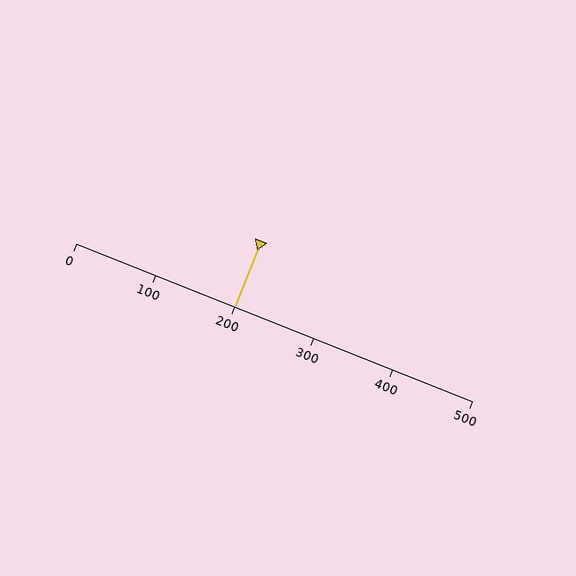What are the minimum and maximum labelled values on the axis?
The axis runs from 0 to 500.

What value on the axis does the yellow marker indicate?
The marker indicates approximately 200.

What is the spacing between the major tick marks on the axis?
The major ticks are spaced 100 apart.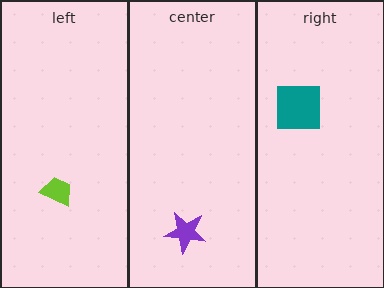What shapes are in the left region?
The lime trapezoid.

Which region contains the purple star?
The center region.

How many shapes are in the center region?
1.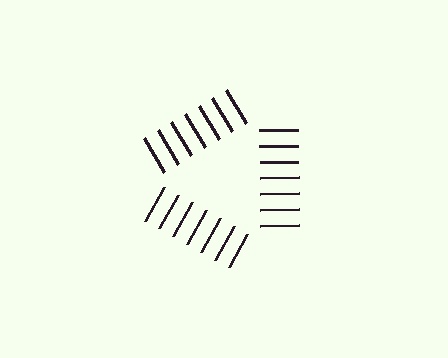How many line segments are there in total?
21 — 7 along each of the 3 edges.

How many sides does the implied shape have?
3 sides — the line-ends trace a triangle.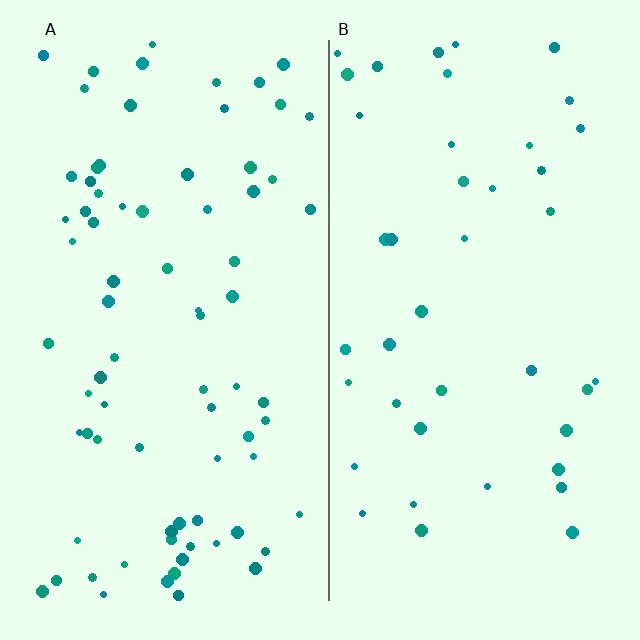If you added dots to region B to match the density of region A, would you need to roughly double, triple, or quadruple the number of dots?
Approximately double.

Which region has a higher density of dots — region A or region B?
A (the left).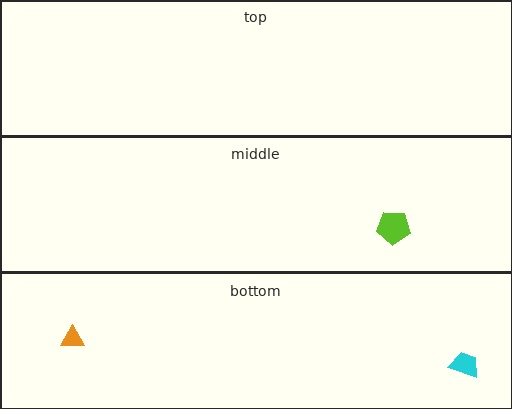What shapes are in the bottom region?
The cyan trapezoid, the orange triangle.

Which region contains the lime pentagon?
The middle region.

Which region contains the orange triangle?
The bottom region.